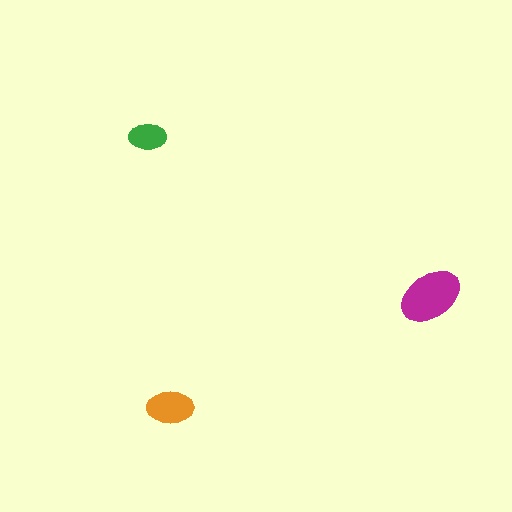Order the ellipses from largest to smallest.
the magenta one, the orange one, the green one.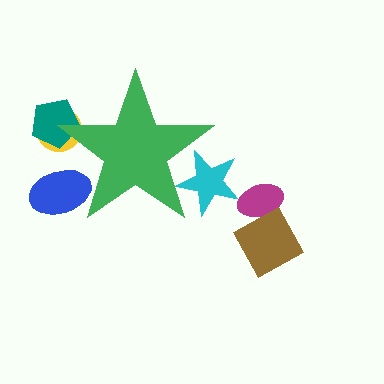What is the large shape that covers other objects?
A green star.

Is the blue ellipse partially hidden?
Yes, the blue ellipse is partially hidden behind the green star.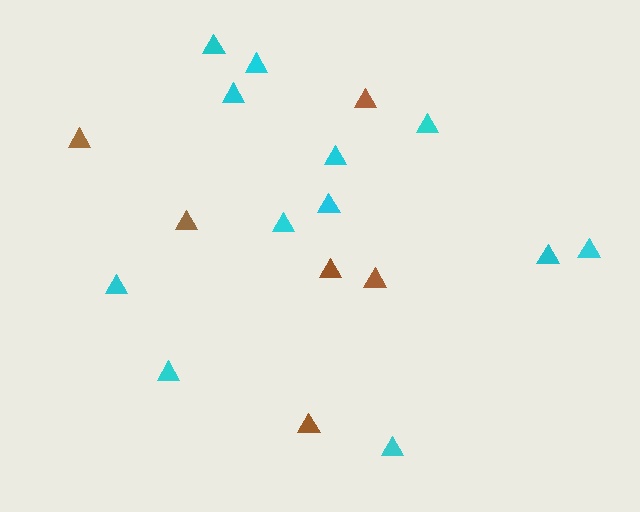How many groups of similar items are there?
There are 2 groups: one group of brown triangles (6) and one group of cyan triangles (12).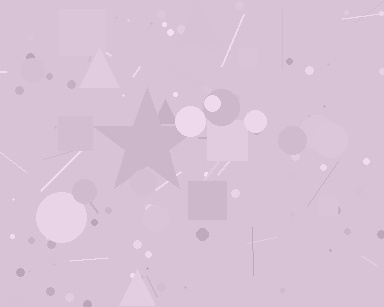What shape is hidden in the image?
A star is hidden in the image.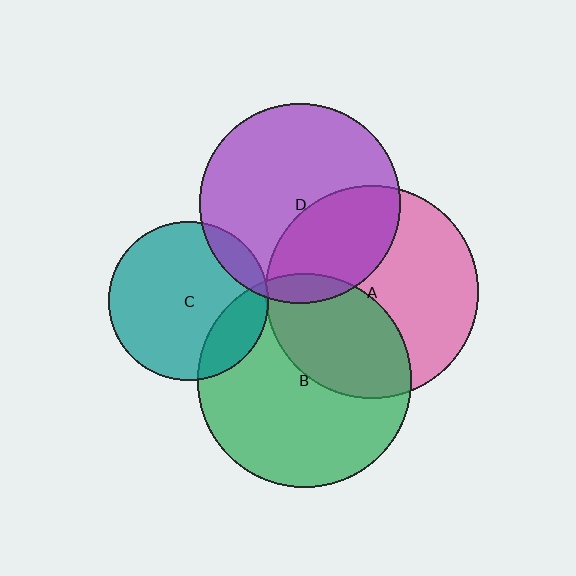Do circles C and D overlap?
Yes.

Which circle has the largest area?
Circle B (green).